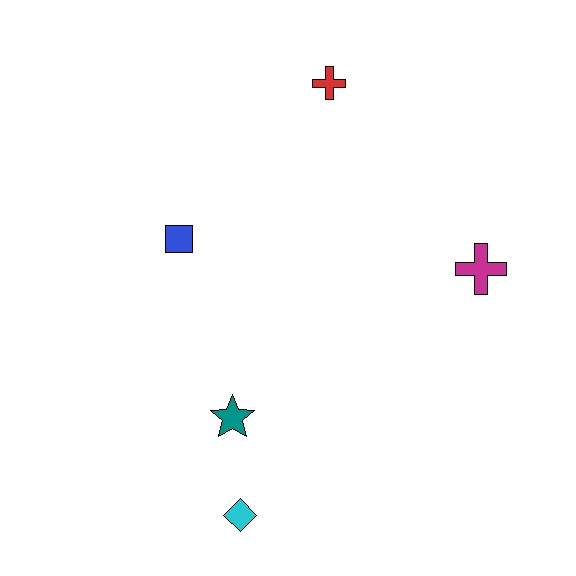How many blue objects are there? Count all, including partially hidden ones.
There is 1 blue object.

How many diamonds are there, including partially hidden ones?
There is 1 diamond.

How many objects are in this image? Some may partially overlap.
There are 5 objects.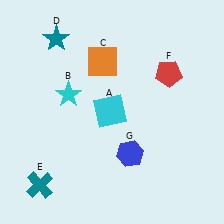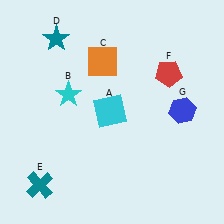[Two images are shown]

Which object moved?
The blue hexagon (G) moved right.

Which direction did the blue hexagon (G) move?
The blue hexagon (G) moved right.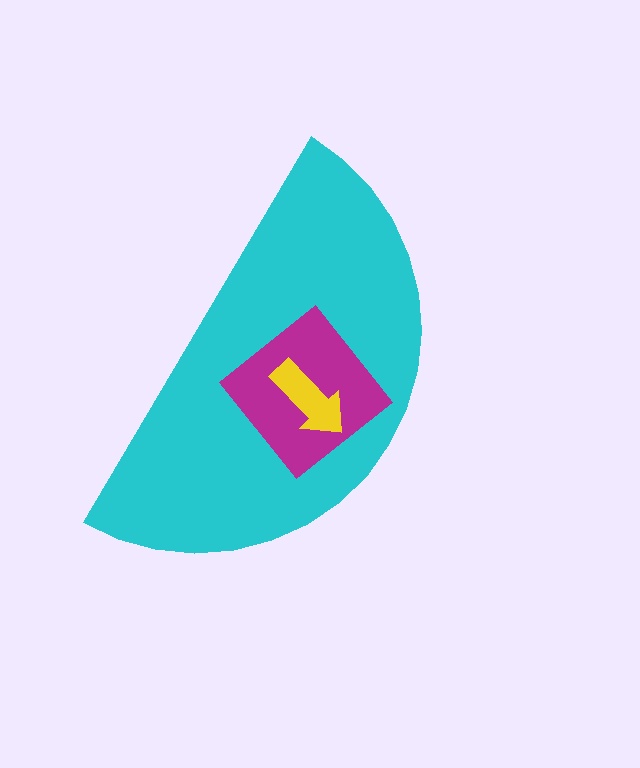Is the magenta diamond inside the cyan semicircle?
Yes.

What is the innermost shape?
The yellow arrow.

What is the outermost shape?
The cyan semicircle.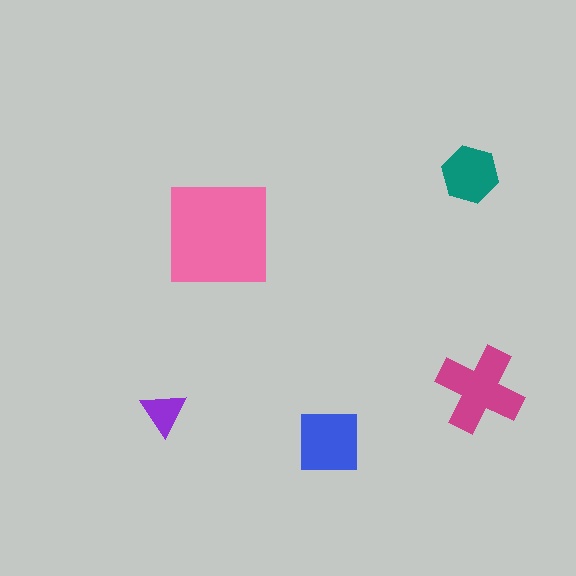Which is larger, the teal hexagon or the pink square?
The pink square.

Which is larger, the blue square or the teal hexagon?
The blue square.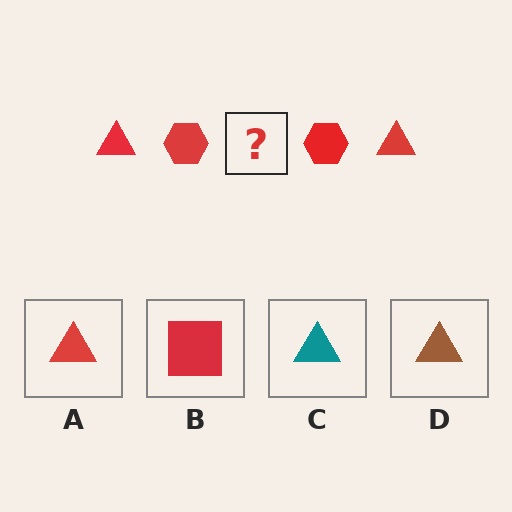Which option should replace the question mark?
Option A.